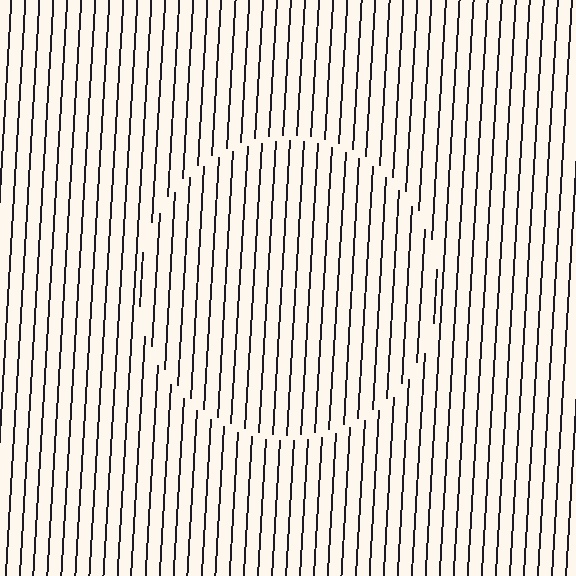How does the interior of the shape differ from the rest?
The interior of the shape contains the same grating, shifted by half a period — the contour is defined by the phase discontinuity where line-ends from the inner and outer gratings abut.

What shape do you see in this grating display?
An illusory circle. The interior of the shape contains the same grating, shifted by half a period — the contour is defined by the phase discontinuity where line-ends from the inner and outer gratings abut.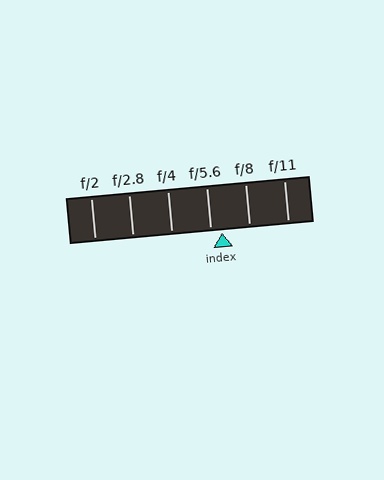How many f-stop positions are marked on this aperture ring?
There are 6 f-stop positions marked.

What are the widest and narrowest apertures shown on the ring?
The widest aperture shown is f/2 and the narrowest is f/11.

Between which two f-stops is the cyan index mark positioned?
The index mark is between f/5.6 and f/8.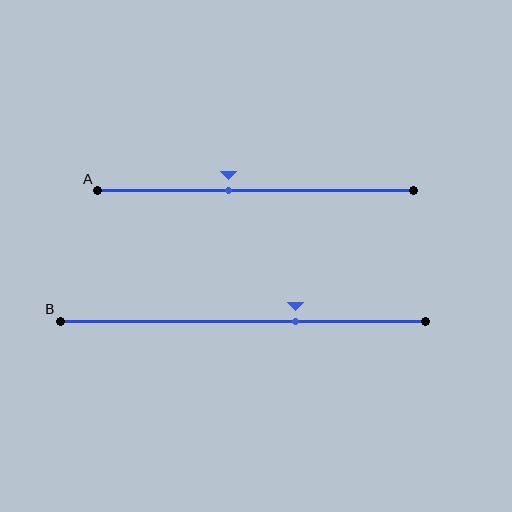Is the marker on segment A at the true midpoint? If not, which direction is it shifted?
No, the marker on segment A is shifted to the left by about 9% of the segment length.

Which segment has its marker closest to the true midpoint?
Segment A has its marker closest to the true midpoint.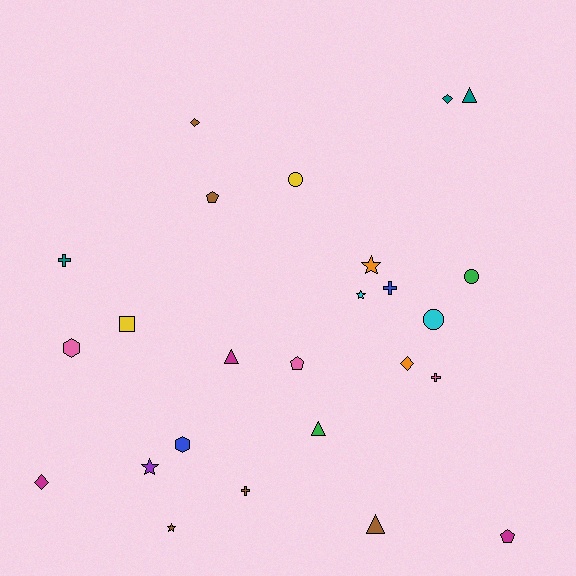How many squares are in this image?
There is 1 square.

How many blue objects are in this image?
There are 2 blue objects.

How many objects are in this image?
There are 25 objects.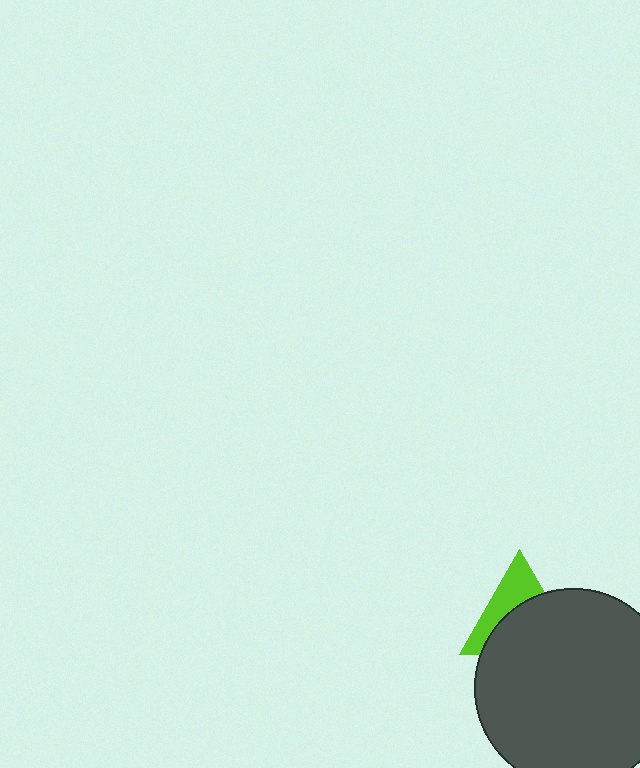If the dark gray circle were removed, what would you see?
You would see the complete lime triangle.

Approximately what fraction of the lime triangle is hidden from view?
Roughly 59% of the lime triangle is hidden behind the dark gray circle.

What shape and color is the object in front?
The object in front is a dark gray circle.